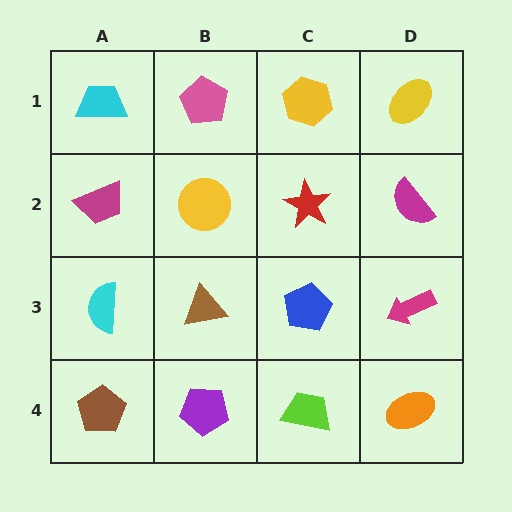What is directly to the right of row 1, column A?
A pink pentagon.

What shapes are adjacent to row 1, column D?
A magenta semicircle (row 2, column D), a yellow hexagon (row 1, column C).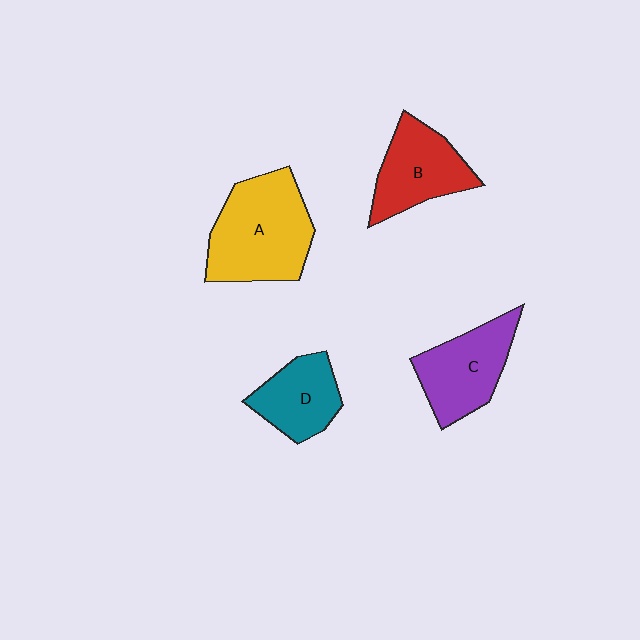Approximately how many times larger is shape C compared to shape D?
Approximately 1.2 times.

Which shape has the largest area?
Shape A (yellow).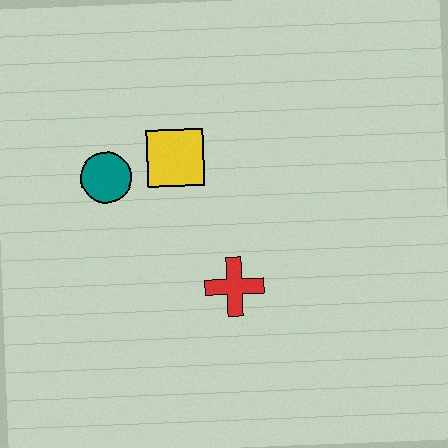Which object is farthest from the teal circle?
The red cross is farthest from the teal circle.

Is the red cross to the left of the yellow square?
No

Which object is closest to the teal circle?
The yellow square is closest to the teal circle.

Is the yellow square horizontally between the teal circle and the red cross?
Yes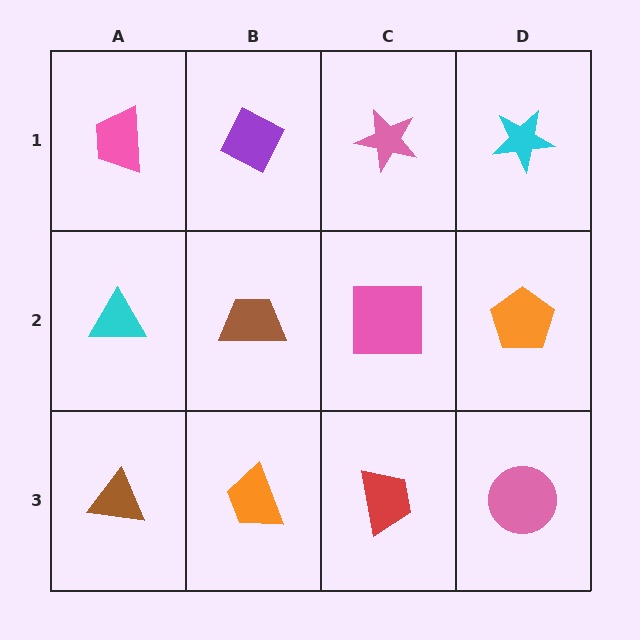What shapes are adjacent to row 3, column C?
A pink square (row 2, column C), an orange trapezoid (row 3, column B), a pink circle (row 3, column D).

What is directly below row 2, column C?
A red trapezoid.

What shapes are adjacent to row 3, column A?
A cyan triangle (row 2, column A), an orange trapezoid (row 3, column B).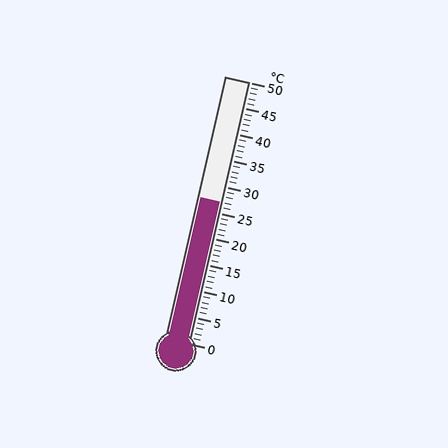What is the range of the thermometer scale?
The thermometer scale ranges from 0°C to 50°C.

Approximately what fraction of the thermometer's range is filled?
The thermometer is filled to approximately 55% of its range.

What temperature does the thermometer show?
The thermometer shows approximately 27°C.